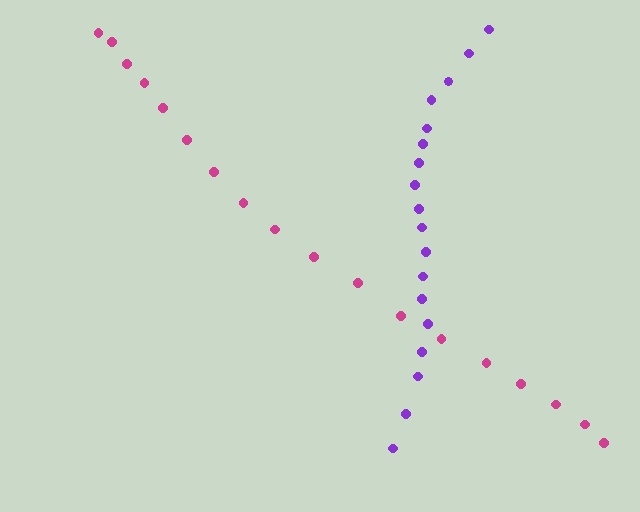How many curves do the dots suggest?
There are 2 distinct paths.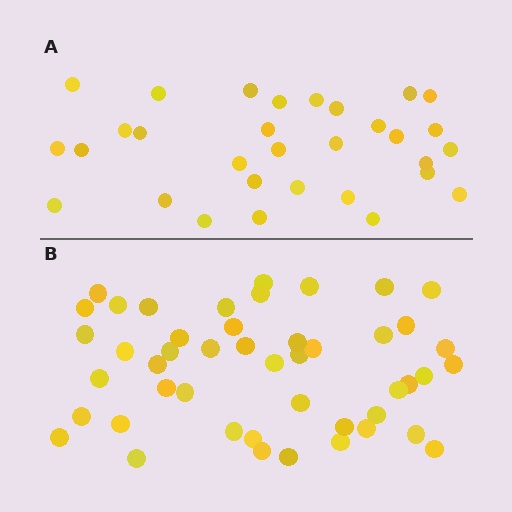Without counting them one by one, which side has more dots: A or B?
Region B (the bottom region) has more dots.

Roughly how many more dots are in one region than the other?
Region B has approximately 15 more dots than region A.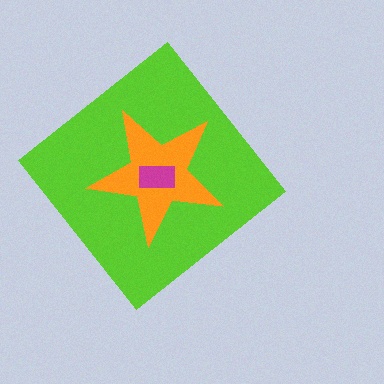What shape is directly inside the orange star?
The magenta rectangle.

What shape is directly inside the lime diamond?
The orange star.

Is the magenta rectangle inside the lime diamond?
Yes.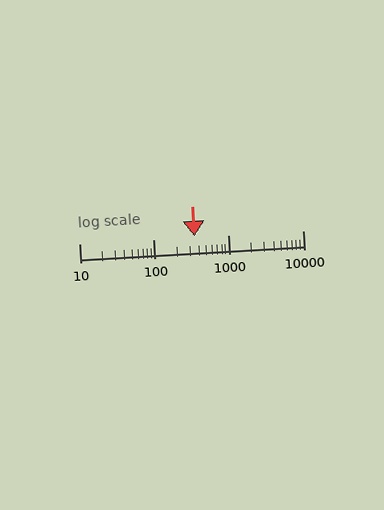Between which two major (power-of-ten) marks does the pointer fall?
The pointer is between 100 and 1000.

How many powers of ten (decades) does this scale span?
The scale spans 3 decades, from 10 to 10000.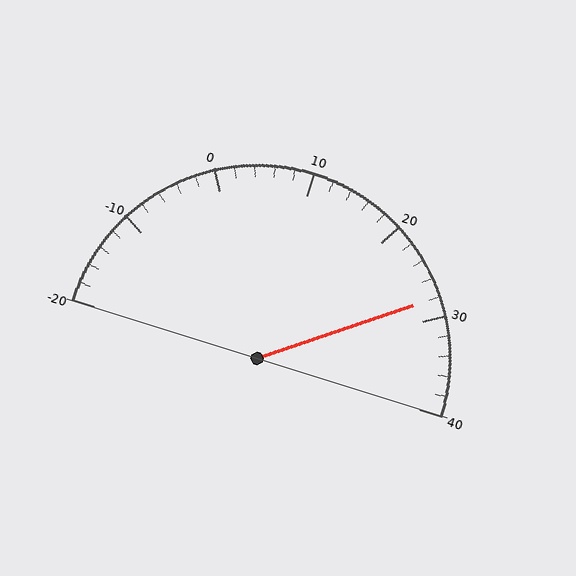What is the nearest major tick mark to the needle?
The nearest major tick mark is 30.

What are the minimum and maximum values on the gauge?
The gauge ranges from -20 to 40.